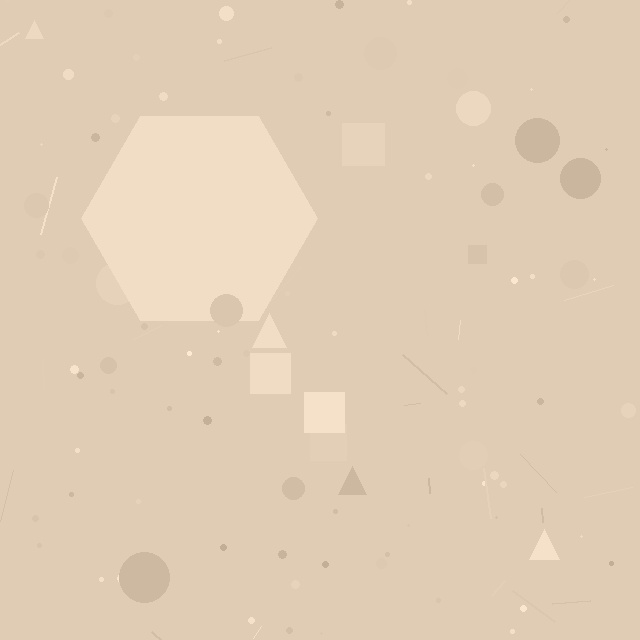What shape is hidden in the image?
A hexagon is hidden in the image.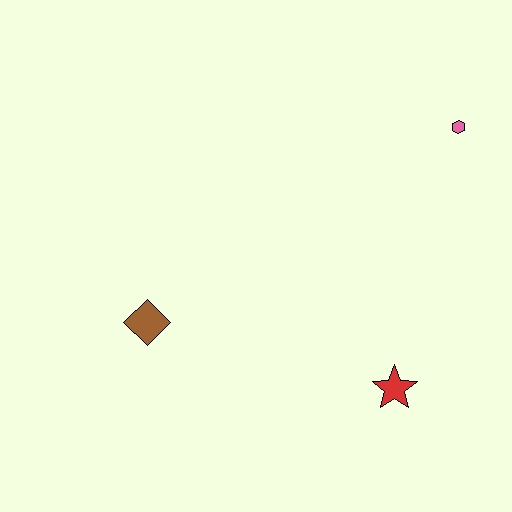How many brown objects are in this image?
There is 1 brown object.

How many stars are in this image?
There is 1 star.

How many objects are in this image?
There are 3 objects.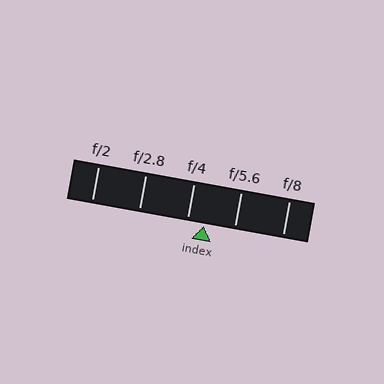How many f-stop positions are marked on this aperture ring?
There are 5 f-stop positions marked.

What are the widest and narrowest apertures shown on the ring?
The widest aperture shown is f/2 and the narrowest is f/8.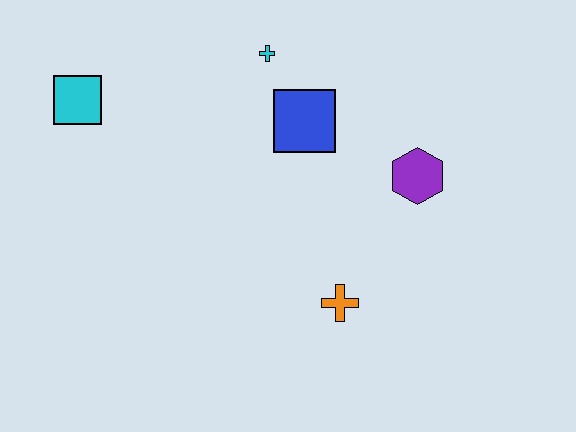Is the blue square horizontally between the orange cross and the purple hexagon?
No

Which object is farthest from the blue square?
The cyan square is farthest from the blue square.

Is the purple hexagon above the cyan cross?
No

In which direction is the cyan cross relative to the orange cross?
The cyan cross is above the orange cross.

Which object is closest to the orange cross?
The purple hexagon is closest to the orange cross.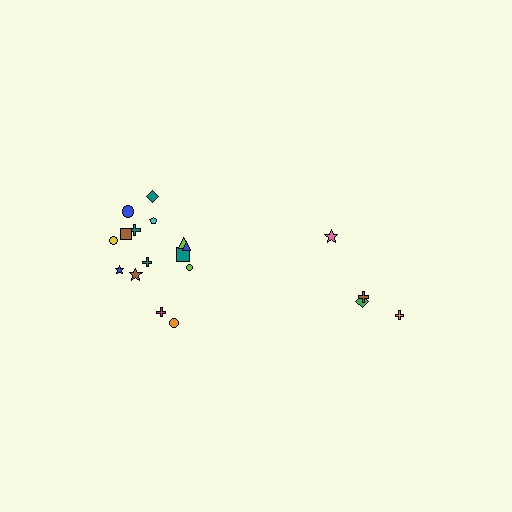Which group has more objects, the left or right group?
The left group.